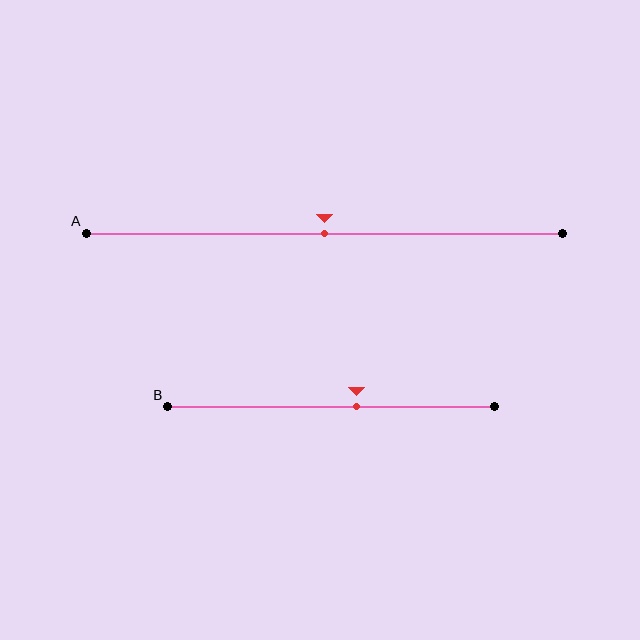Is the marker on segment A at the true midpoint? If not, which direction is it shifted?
Yes, the marker on segment A is at the true midpoint.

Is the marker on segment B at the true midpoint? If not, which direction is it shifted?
No, the marker on segment B is shifted to the right by about 8% of the segment length.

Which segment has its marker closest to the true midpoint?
Segment A has its marker closest to the true midpoint.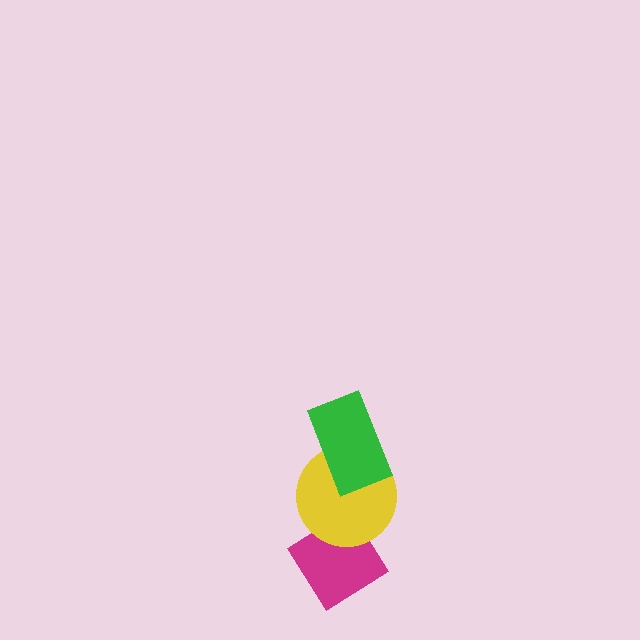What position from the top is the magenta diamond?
The magenta diamond is 3rd from the top.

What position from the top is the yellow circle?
The yellow circle is 2nd from the top.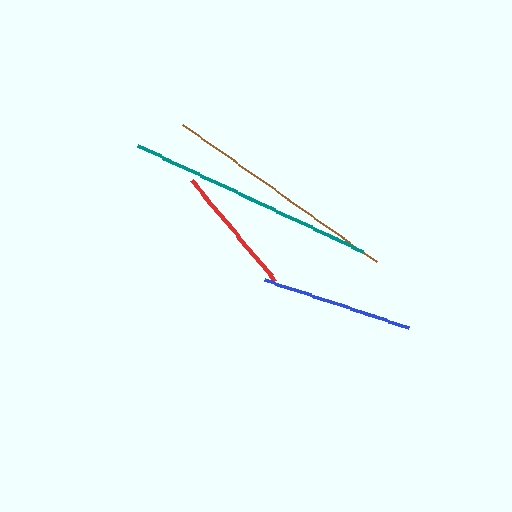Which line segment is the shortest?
The red line is the shortest at approximately 131 pixels.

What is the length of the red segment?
The red segment is approximately 131 pixels long.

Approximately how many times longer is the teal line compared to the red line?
The teal line is approximately 1.9 times the length of the red line.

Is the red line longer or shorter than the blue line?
The blue line is longer than the red line.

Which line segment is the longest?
The teal line is the longest at approximately 249 pixels.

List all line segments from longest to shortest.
From longest to shortest: teal, brown, blue, red.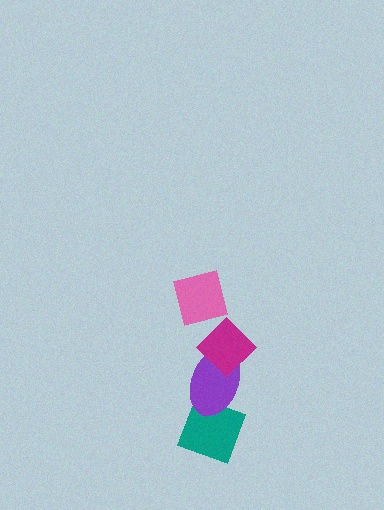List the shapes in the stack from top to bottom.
From top to bottom: the pink square, the magenta diamond, the purple ellipse, the teal diamond.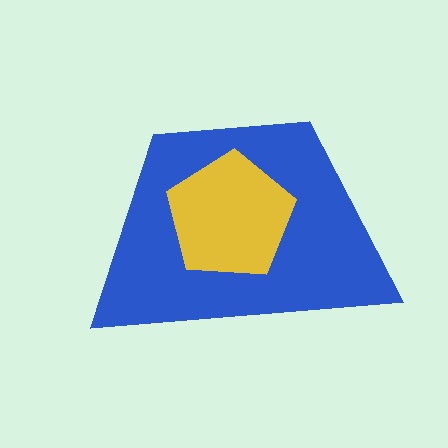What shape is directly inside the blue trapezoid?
The yellow pentagon.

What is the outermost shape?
The blue trapezoid.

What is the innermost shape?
The yellow pentagon.